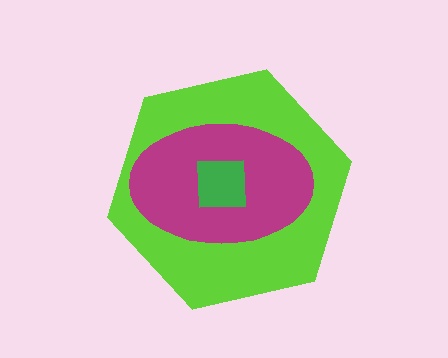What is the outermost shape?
The lime hexagon.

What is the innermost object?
The green square.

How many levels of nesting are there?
3.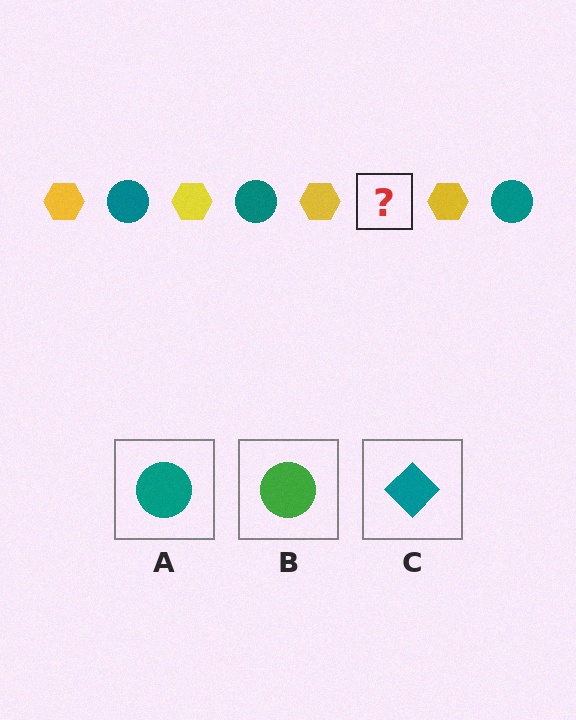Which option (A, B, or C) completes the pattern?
A.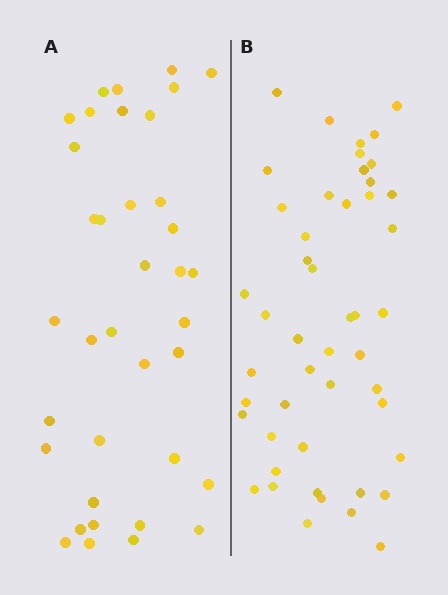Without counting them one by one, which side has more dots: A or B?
Region B (the right region) has more dots.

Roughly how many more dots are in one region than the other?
Region B has roughly 12 or so more dots than region A.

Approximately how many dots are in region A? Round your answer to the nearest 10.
About 40 dots. (The exact count is 37, which rounds to 40.)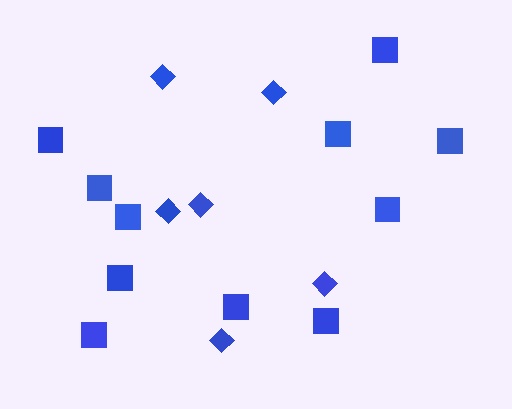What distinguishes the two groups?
There are 2 groups: one group of diamonds (6) and one group of squares (11).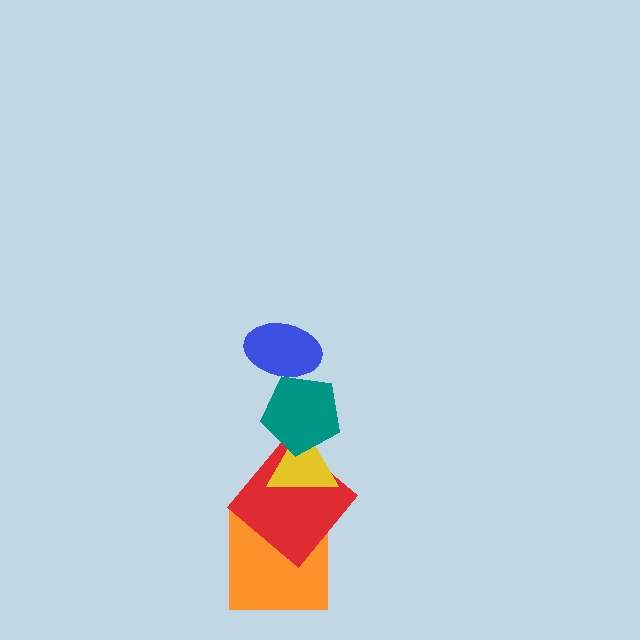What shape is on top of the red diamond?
The yellow triangle is on top of the red diamond.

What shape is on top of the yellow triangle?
The teal pentagon is on top of the yellow triangle.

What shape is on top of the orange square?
The red diamond is on top of the orange square.